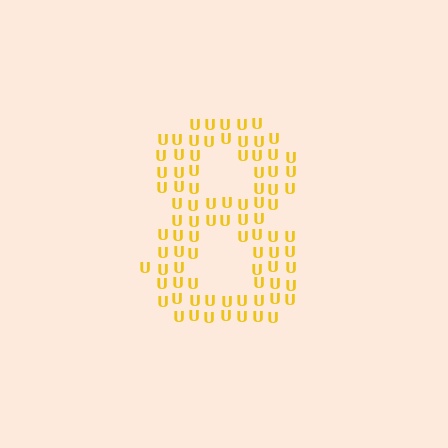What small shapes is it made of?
It is made of small letter U's.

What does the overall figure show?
The overall figure shows the digit 8.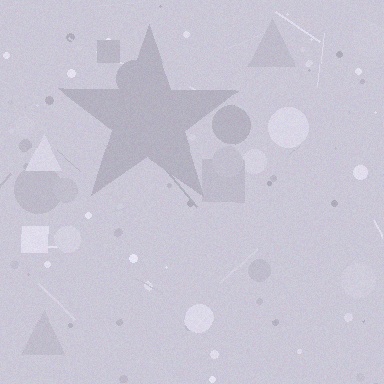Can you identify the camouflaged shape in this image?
The camouflaged shape is a star.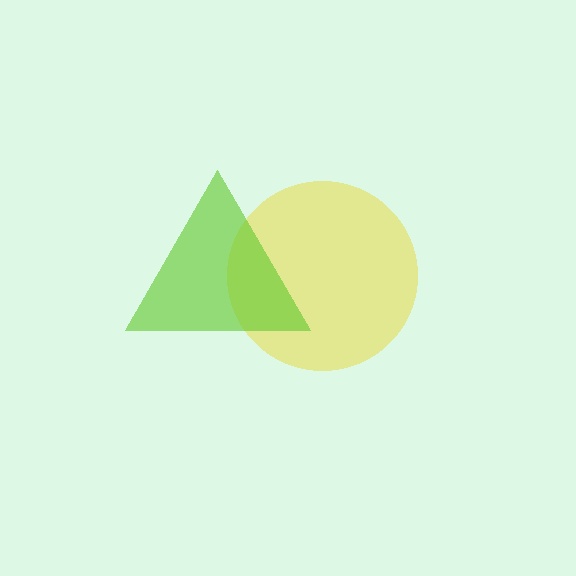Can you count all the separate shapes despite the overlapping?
Yes, there are 2 separate shapes.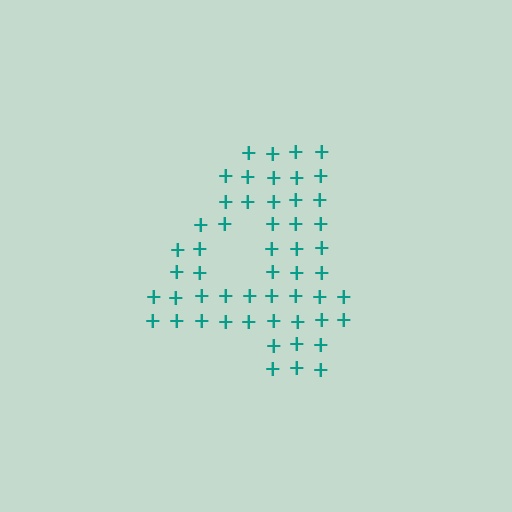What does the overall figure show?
The overall figure shows the digit 4.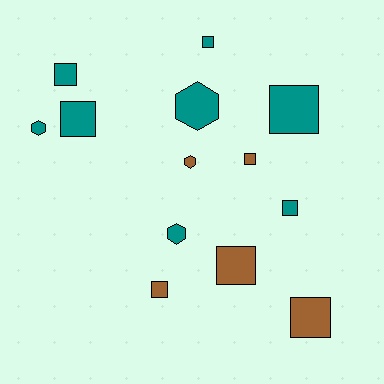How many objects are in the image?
There are 13 objects.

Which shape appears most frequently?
Square, with 9 objects.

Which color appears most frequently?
Teal, with 8 objects.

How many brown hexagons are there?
There is 1 brown hexagon.